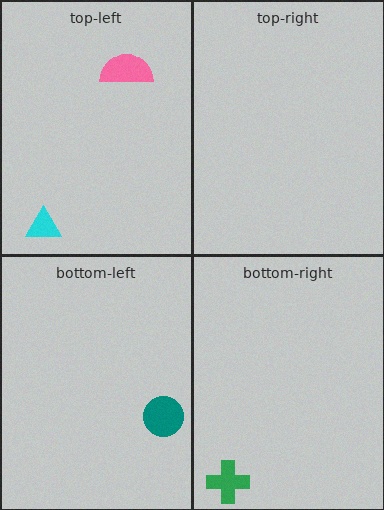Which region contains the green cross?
The bottom-right region.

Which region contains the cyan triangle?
The top-left region.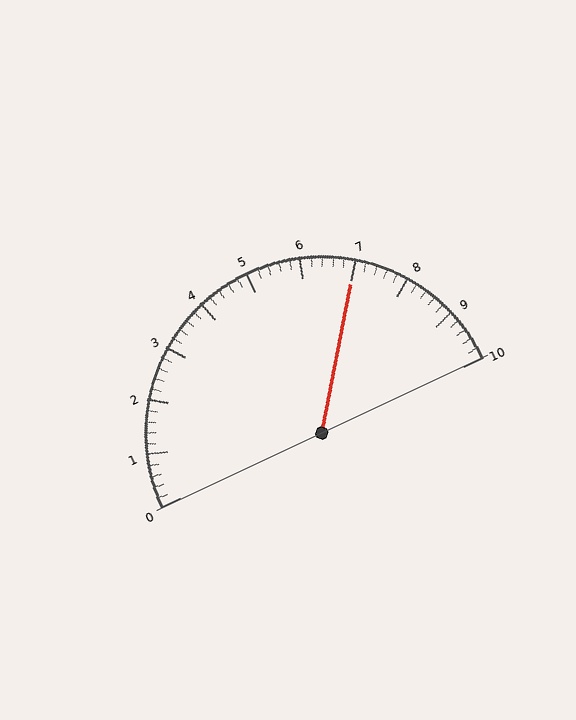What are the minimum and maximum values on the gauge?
The gauge ranges from 0 to 10.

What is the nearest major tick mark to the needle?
The nearest major tick mark is 7.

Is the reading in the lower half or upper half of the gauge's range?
The reading is in the upper half of the range (0 to 10).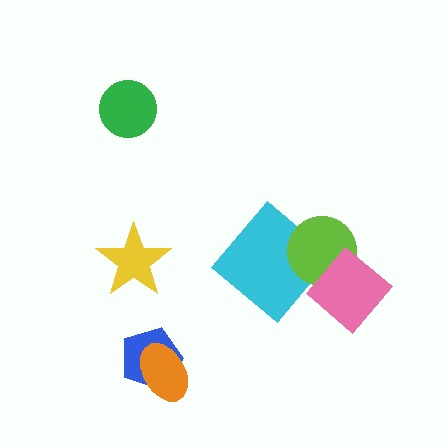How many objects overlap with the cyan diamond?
1 object overlaps with the cyan diamond.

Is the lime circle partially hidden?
Yes, it is partially covered by another shape.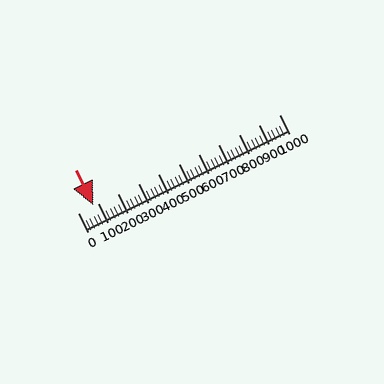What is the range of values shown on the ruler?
The ruler shows values from 0 to 1000.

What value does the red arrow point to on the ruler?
The red arrow points to approximately 80.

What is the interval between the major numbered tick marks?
The major tick marks are spaced 100 units apart.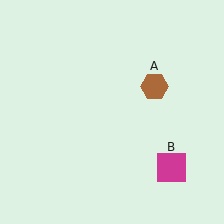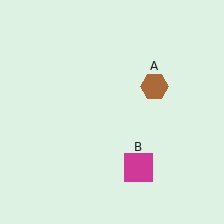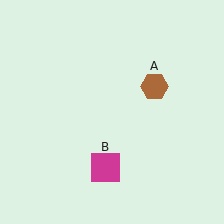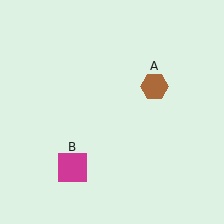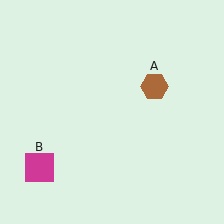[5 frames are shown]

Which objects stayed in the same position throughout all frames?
Brown hexagon (object A) remained stationary.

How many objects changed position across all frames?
1 object changed position: magenta square (object B).